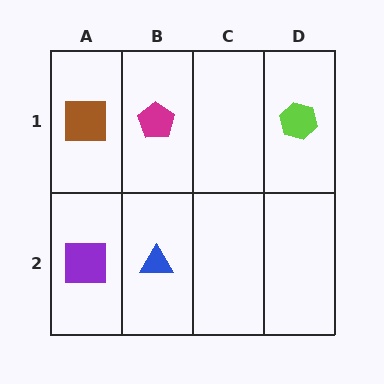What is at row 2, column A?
A purple square.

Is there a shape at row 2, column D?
No, that cell is empty.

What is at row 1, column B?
A magenta pentagon.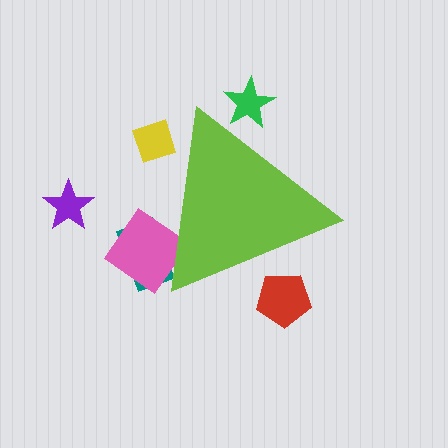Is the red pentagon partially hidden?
Yes, the red pentagon is partially hidden behind the lime triangle.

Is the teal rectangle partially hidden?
Yes, the teal rectangle is partially hidden behind the lime triangle.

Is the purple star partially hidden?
No, the purple star is fully visible.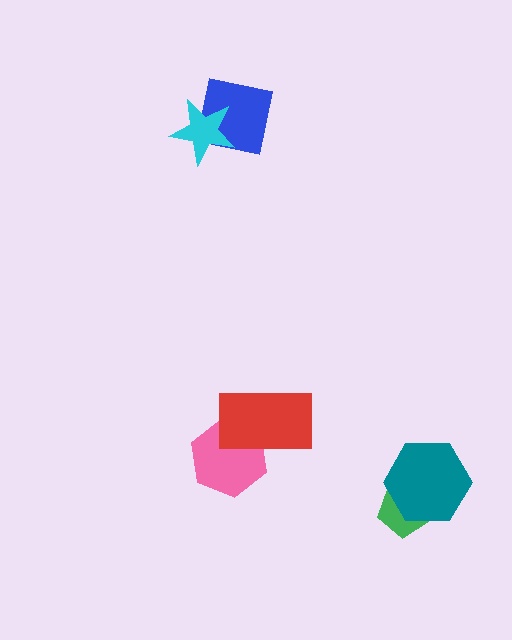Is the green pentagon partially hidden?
Yes, it is partially covered by another shape.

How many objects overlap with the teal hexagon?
1 object overlaps with the teal hexagon.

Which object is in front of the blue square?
The cyan star is in front of the blue square.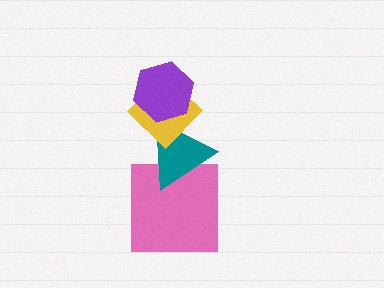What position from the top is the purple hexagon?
The purple hexagon is 1st from the top.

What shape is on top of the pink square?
The teal triangle is on top of the pink square.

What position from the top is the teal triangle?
The teal triangle is 3rd from the top.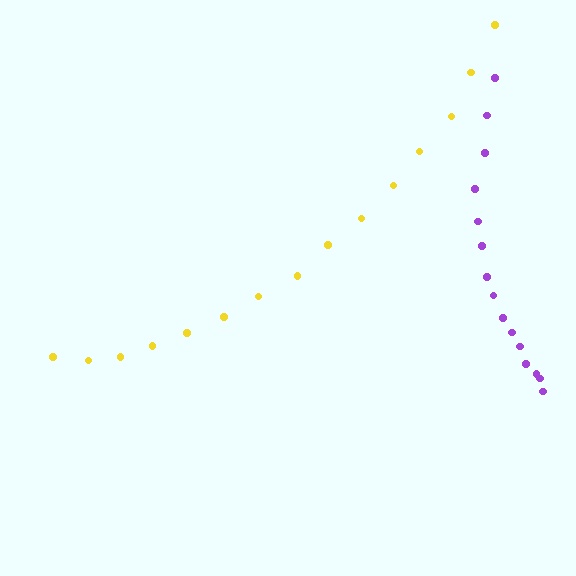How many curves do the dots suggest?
There are 2 distinct paths.